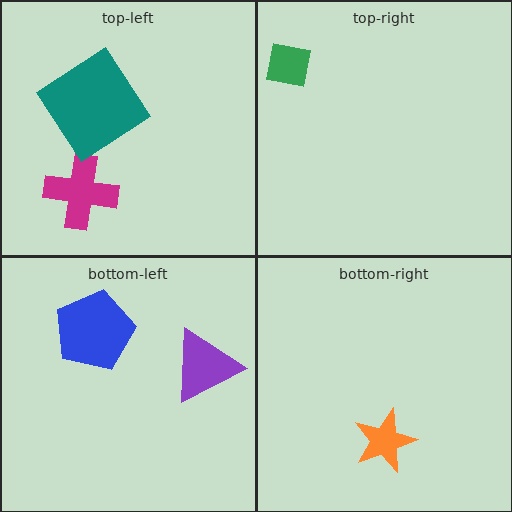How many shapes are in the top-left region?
2.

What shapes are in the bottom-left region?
The purple triangle, the blue pentagon.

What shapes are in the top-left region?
The magenta cross, the teal diamond.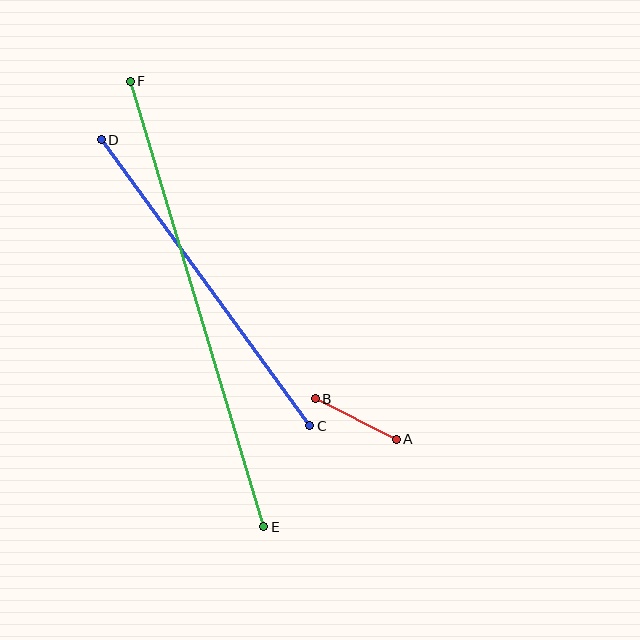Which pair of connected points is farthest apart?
Points E and F are farthest apart.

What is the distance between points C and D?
The distance is approximately 354 pixels.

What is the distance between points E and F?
The distance is approximately 465 pixels.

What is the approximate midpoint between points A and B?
The midpoint is at approximately (356, 419) pixels.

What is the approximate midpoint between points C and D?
The midpoint is at approximately (206, 283) pixels.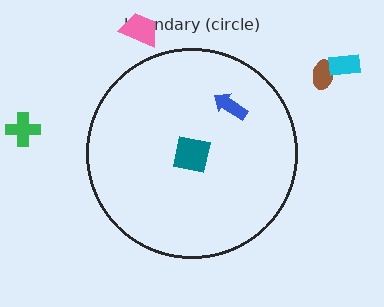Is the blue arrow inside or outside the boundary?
Inside.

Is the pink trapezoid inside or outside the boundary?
Outside.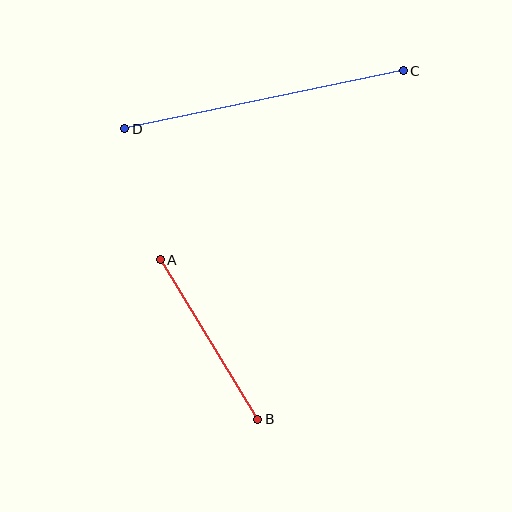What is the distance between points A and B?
The distance is approximately 187 pixels.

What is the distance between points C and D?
The distance is approximately 284 pixels.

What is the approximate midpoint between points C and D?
The midpoint is at approximately (264, 100) pixels.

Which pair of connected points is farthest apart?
Points C and D are farthest apart.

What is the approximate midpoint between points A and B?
The midpoint is at approximately (209, 339) pixels.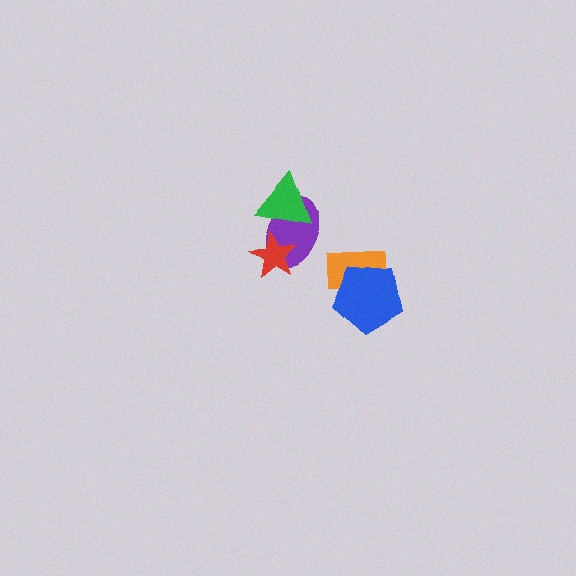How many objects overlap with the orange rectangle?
1 object overlaps with the orange rectangle.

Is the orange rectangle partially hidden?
Yes, it is partially covered by another shape.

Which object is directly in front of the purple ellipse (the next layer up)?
The red star is directly in front of the purple ellipse.